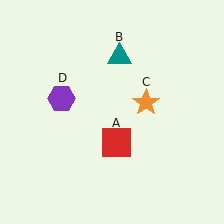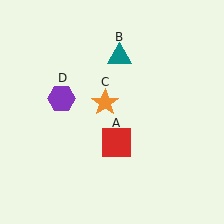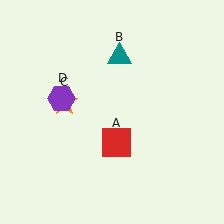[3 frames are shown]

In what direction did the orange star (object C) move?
The orange star (object C) moved left.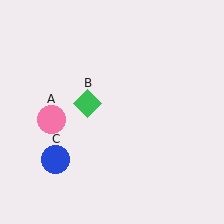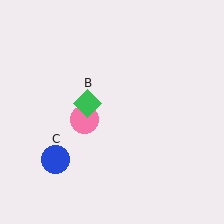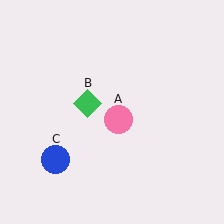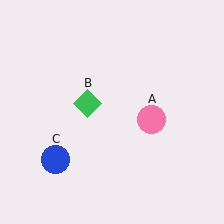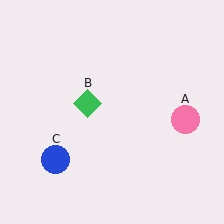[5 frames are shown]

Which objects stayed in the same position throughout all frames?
Green diamond (object B) and blue circle (object C) remained stationary.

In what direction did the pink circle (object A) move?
The pink circle (object A) moved right.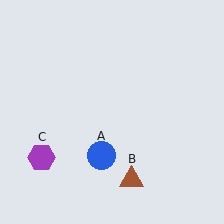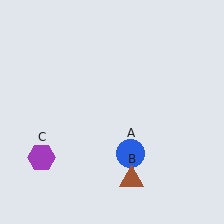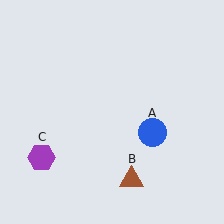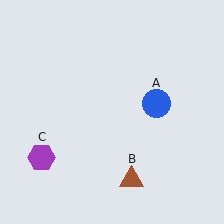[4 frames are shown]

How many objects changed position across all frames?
1 object changed position: blue circle (object A).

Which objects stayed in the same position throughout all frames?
Brown triangle (object B) and purple hexagon (object C) remained stationary.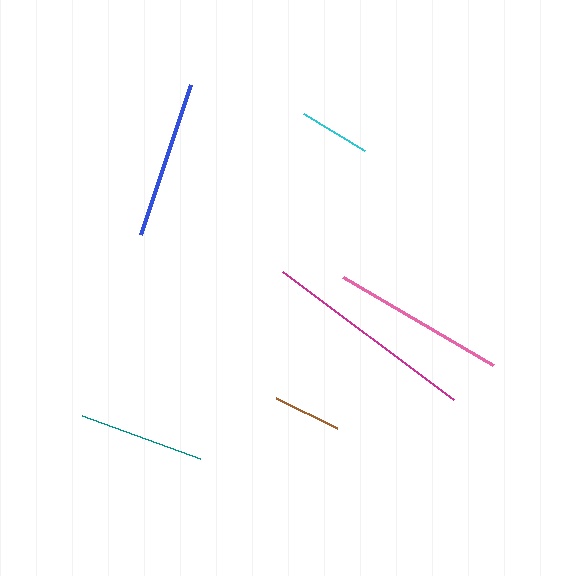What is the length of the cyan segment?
The cyan segment is approximately 71 pixels long.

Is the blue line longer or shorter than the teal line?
The blue line is longer than the teal line.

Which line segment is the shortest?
The brown line is the shortest at approximately 68 pixels.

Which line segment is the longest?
The magenta line is the longest at approximately 213 pixels.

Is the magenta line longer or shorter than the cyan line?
The magenta line is longer than the cyan line.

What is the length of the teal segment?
The teal segment is approximately 125 pixels long.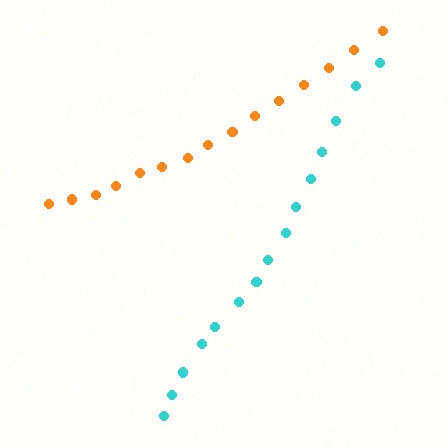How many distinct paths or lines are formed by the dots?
There are 2 distinct paths.